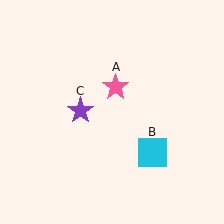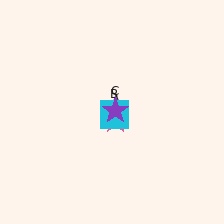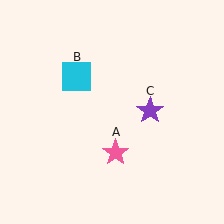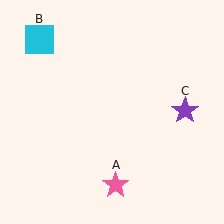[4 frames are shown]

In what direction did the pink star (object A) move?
The pink star (object A) moved down.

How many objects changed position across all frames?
3 objects changed position: pink star (object A), cyan square (object B), purple star (object C).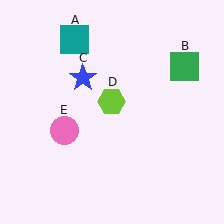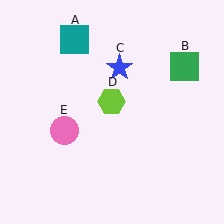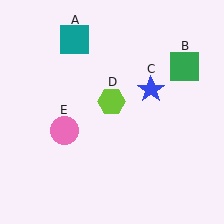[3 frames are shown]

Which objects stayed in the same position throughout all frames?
Teal square (object A) and green square (object B) and lime hexagon (object D) and pink circle (object E) remained stationary.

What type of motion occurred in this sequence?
The blue star (object C) rotated clockwise around the center of the scene.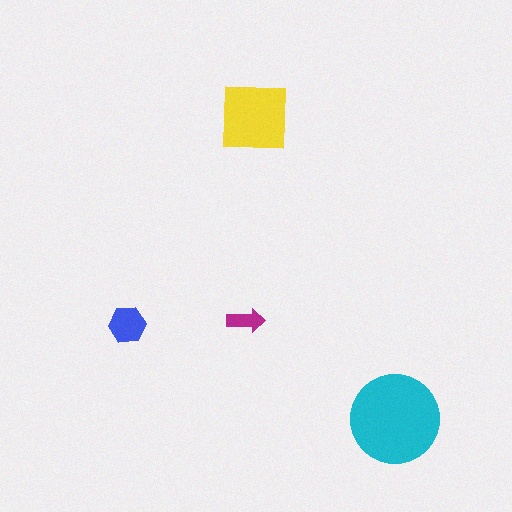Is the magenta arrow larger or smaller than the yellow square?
Smaller.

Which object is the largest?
The cyan circle.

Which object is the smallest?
The magenta arrow.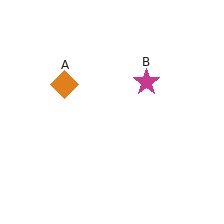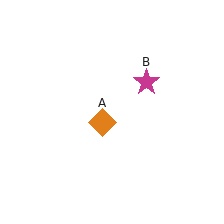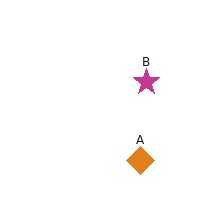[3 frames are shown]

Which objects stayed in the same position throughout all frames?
Magenta star (object B) remained stationary.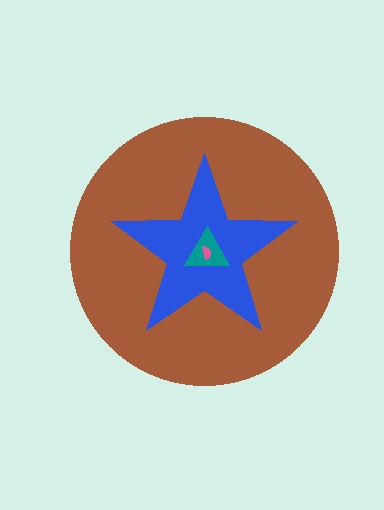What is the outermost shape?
The brown circle.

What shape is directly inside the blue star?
The teal triangle.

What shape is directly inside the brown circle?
The blue star.